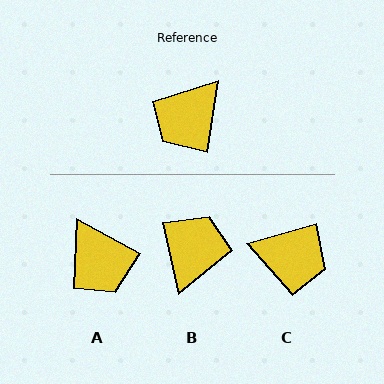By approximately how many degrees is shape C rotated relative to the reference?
Approximately 114 degrees counter-clockwise.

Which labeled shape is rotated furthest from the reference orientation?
B, about 158 degrees away.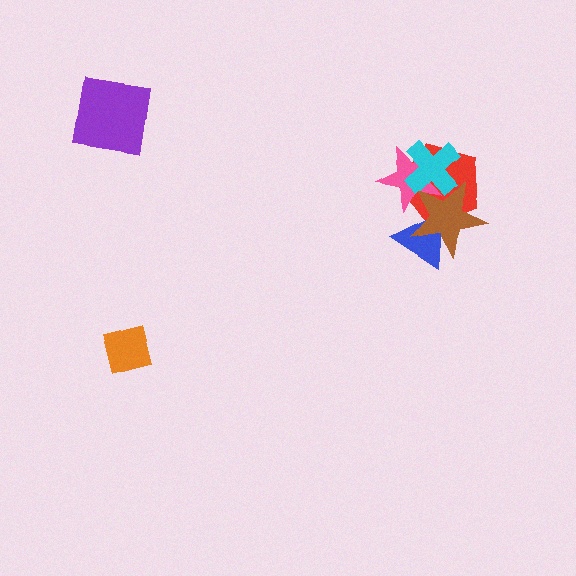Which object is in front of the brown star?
The cyan cross is in front of the brown star.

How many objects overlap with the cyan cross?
3 objects overlap with the cyan cross.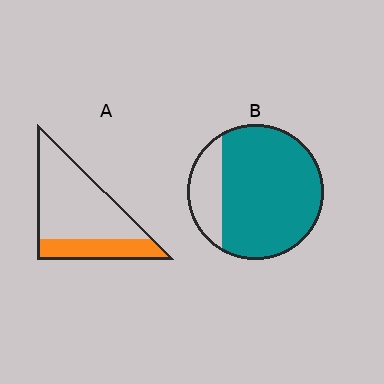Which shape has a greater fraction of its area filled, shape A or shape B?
Shape B.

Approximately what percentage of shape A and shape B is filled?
A is approximately 30% and B is approximately 80%.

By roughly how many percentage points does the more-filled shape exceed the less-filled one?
By roughly 50 percentage points (B over A).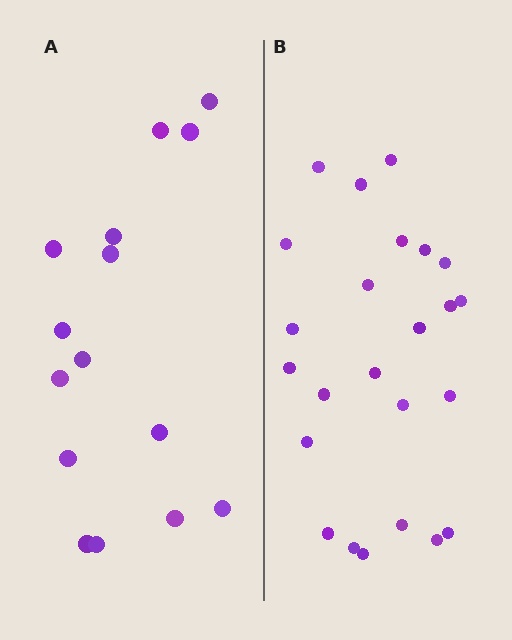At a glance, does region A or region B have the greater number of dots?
Region B (the right region) has more dots.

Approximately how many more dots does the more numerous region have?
Region B has roughly 8 or so more dots than region A.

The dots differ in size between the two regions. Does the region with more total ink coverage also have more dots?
No. Region A has more total ink coverage because its dots are larger, but region B actually contains more individual dots. Total area can be misleading — the number of items is what matters here.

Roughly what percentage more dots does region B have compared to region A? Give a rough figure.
About 60% more.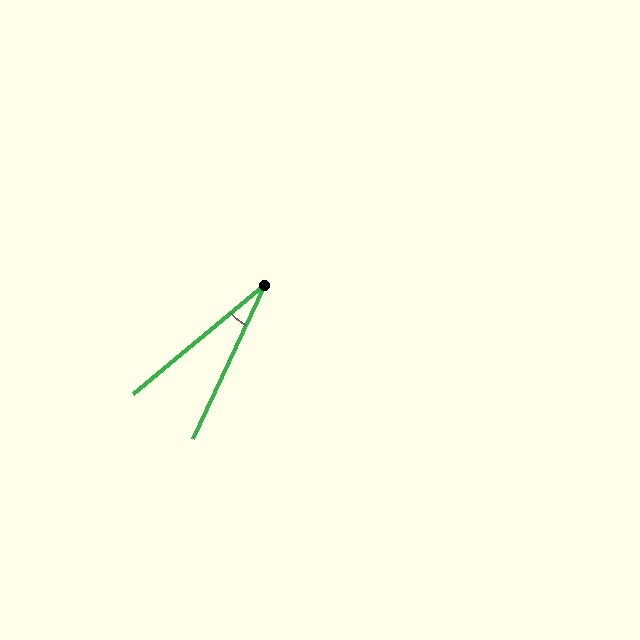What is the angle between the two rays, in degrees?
Approximately 25 degrees.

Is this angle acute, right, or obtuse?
It is acute.